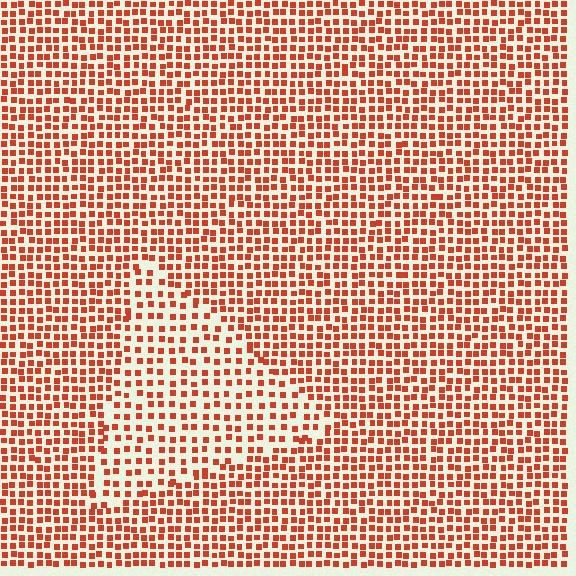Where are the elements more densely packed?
The elements are more densely packed outside the triangle boundary.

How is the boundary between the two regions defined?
The boundary is defined by a change in element density (approximately 1.6x ratio). All elements are the same color, size, and shape.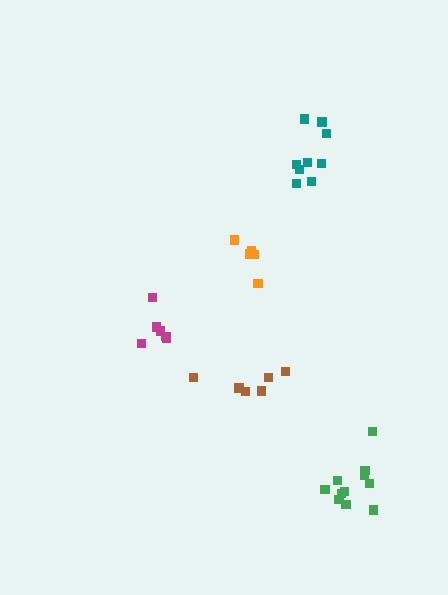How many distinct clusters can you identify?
There are 5 distinct clusters.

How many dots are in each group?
Group 1: 6 dots, Group 2: 11 dots, Group 3: 5 dots, Group 4: 6 dots, Group 5: 10 dots (38 total).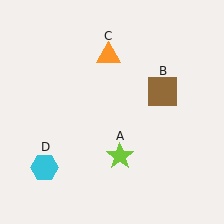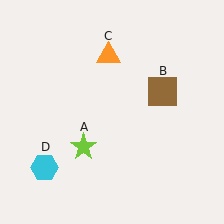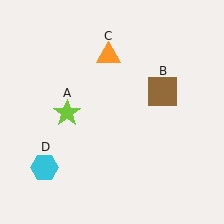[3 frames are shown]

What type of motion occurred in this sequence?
The lime star (object A) rotated clockwise around the center of the scene.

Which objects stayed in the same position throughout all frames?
Brown square (object B) and orange triangle (object C) and cyan hexagon (object D) remained stationary.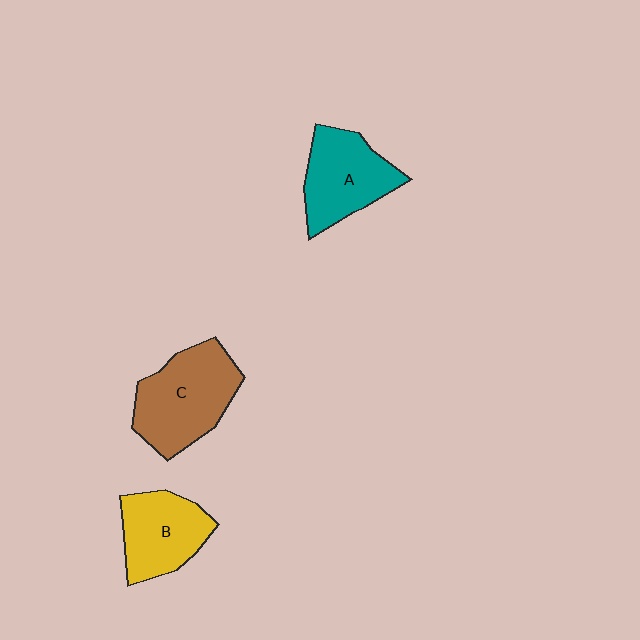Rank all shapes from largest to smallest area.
From largest to smallest: C (brown), A (teal), B (yellow).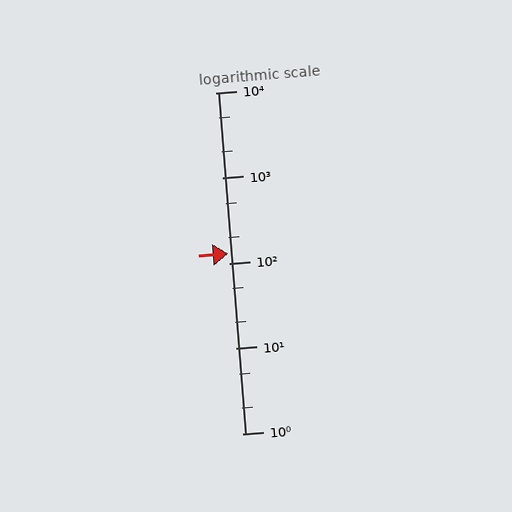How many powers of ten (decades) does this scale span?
The scale spans 4 decades, from 1 to 10000.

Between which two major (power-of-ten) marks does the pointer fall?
The pointer is between 100 and 1000.